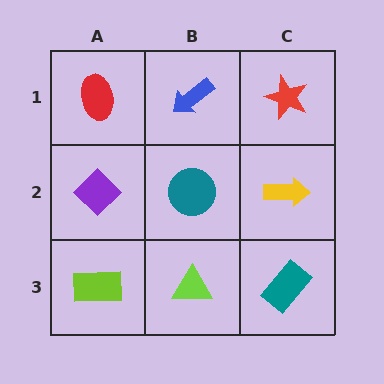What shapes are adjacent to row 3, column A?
A purple diamond (row 2, column A), a lime triangle (row 3, column B).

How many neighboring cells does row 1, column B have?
3.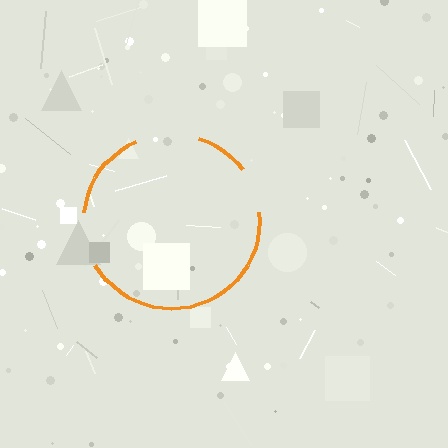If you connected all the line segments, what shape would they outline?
They would outline a circle.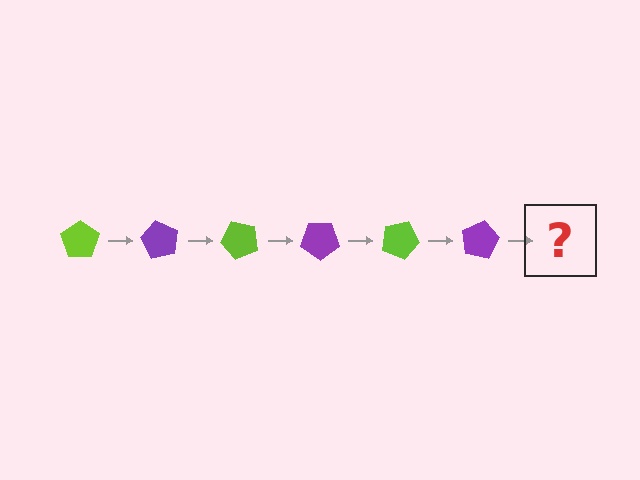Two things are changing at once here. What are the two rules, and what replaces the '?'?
The two rules are that it rotates 60 degrees each step and the color cycles through lime and purple. The '?' should be a lime pentagon, rotated 360 degrees from the start.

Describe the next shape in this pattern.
It should be a lime pentagon, rotated 360 degrees from the start.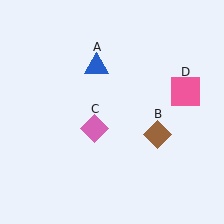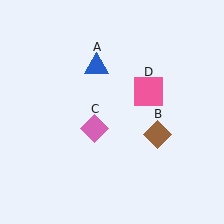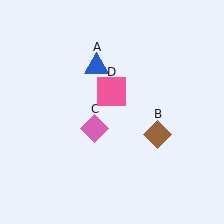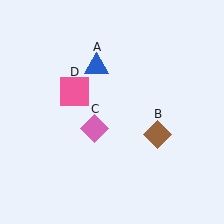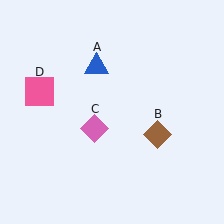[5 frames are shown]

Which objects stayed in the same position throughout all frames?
Blue triangle (object A) and brown diamond (object B) and pink diamond (object C) remained stationary.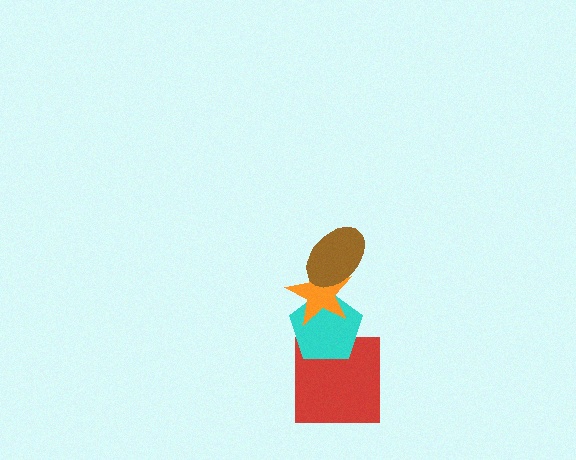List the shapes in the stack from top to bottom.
From top to bottom: the brown ellipse, the orange star, the cyan pentagon, the red square.